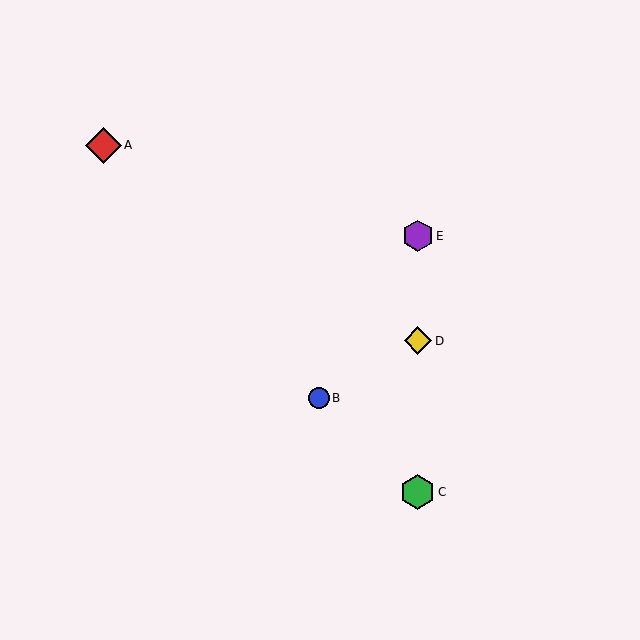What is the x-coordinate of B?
Object B is at x≈319.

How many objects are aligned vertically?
3 objects (C, D, E) are aligned vertically.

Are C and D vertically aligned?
Yes, both are at x≈418.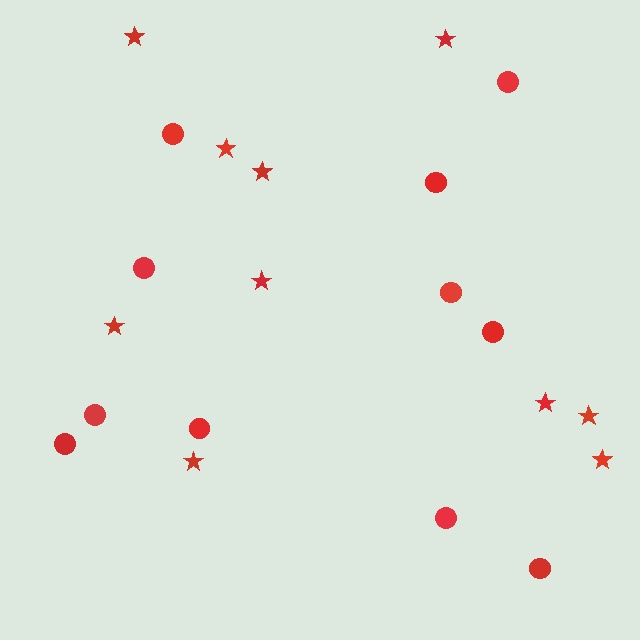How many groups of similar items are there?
There are 2 groups: one group of circles (11) and one group of stars (10).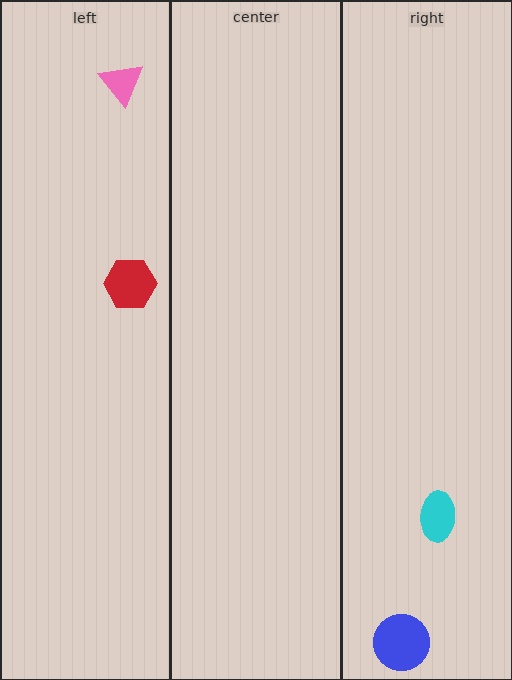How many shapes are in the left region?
2.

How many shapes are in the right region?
2.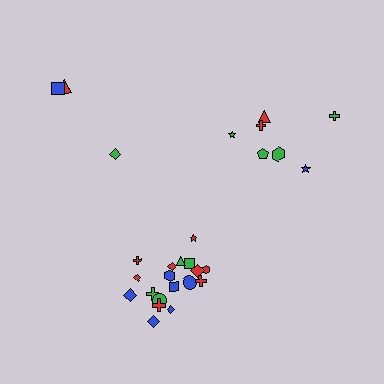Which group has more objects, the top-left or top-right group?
The top-right group.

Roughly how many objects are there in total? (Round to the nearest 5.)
Roughly 30 objects in total.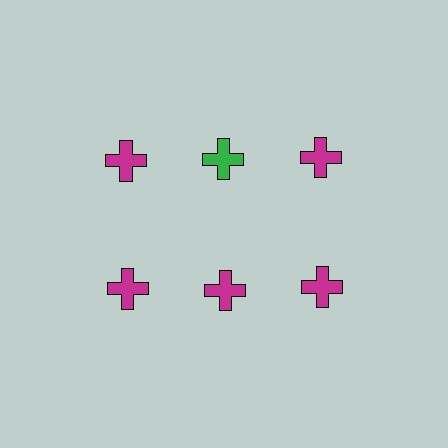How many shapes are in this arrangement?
There are 6 shapes arranged in a grid pattern.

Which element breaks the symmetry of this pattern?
The green cross in the top row, second from left column breaks the symmetry. All other shapes are magenta crosses.